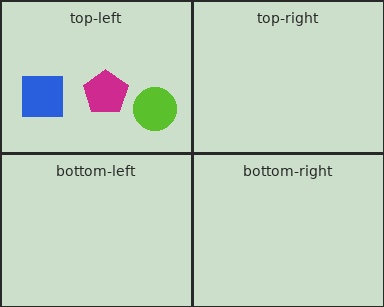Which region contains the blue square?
The top-left region.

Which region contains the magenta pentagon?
The top-left region.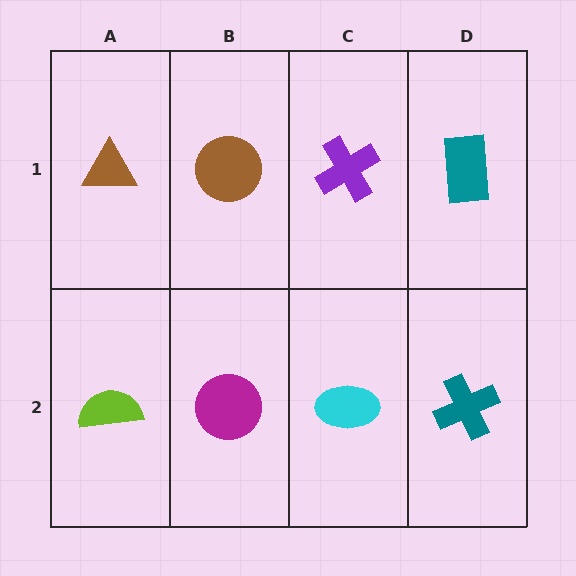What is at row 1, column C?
A purple cross.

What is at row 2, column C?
A cyan ellipse.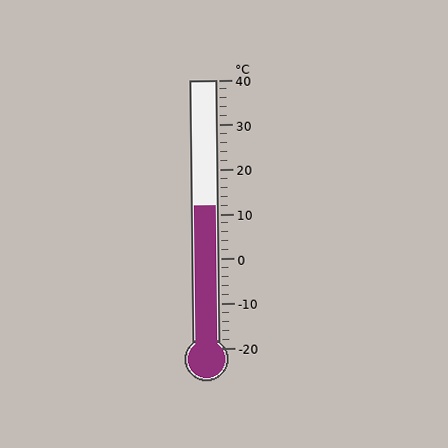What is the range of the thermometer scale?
The thermometer scale ranges from -20°C to 40°C.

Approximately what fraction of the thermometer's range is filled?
The thermometer is filled to approximately 55% of its range.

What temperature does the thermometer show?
The thermometer shows approximately 12°C.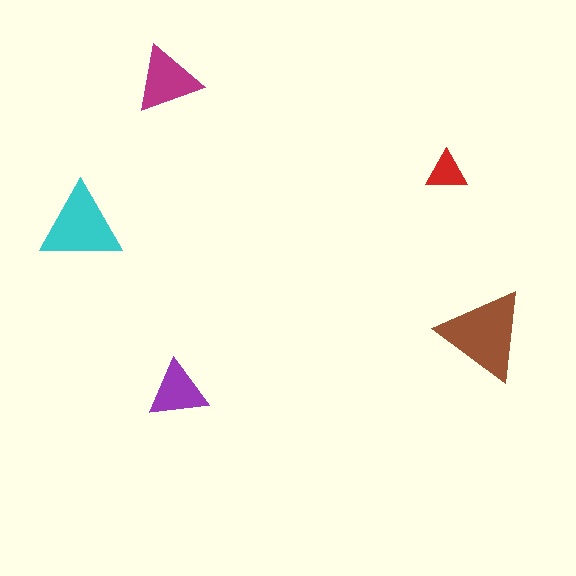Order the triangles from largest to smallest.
the brown one, the cyan one, the magenta one, the purple one, the red one.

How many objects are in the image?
There are 5 objects in the image.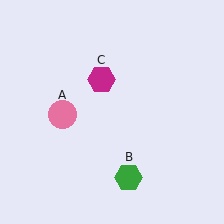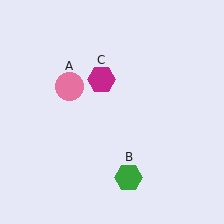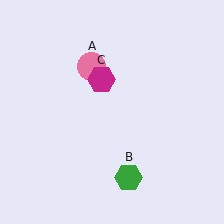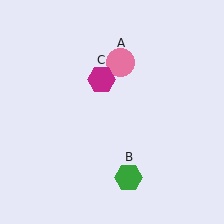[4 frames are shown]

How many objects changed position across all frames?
1 object changed position: pink circle (object A).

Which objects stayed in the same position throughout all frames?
Green hexagon (object B) and magenta hexagon (object C) remained stationary.